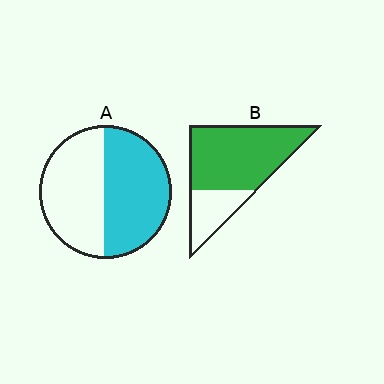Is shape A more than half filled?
Roughly half.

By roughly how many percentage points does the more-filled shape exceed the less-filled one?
By roughly 20 percentage points (B over A).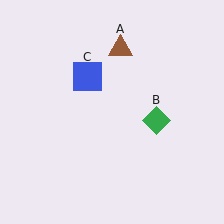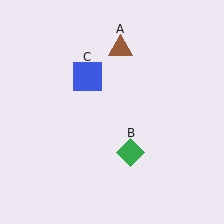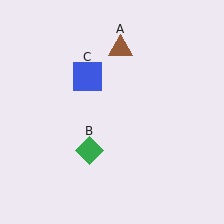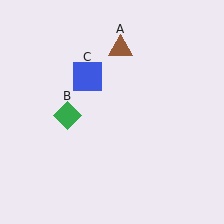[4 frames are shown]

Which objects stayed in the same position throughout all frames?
Brown triangle (object A) and blue square (object C) remained stationary.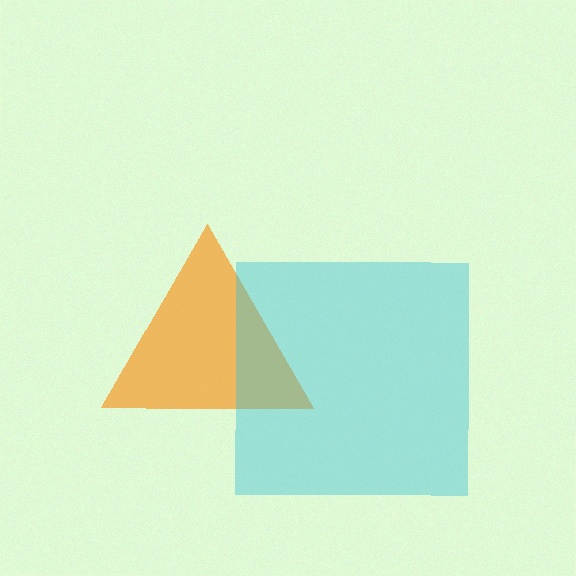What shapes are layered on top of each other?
The layered shapes are: an orange triangle, a cyan square.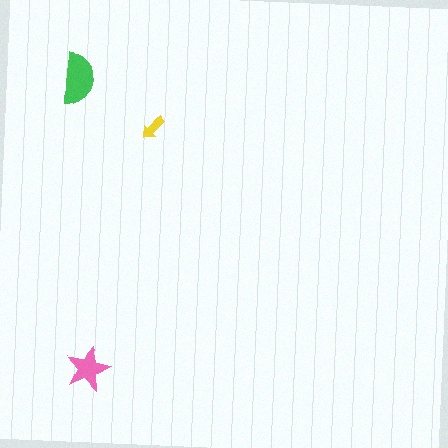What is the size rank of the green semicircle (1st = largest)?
1st.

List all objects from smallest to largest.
The yellow arrow, the pink star, the green semicircle.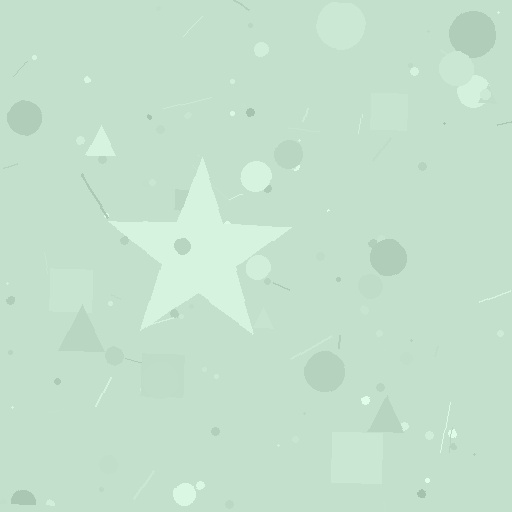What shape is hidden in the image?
A star is hidden in the image.